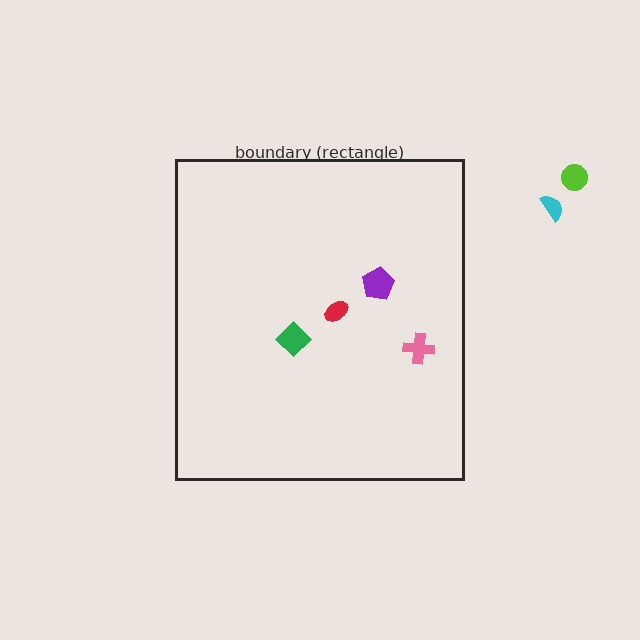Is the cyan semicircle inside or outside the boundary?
Outside.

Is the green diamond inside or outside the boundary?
Inside.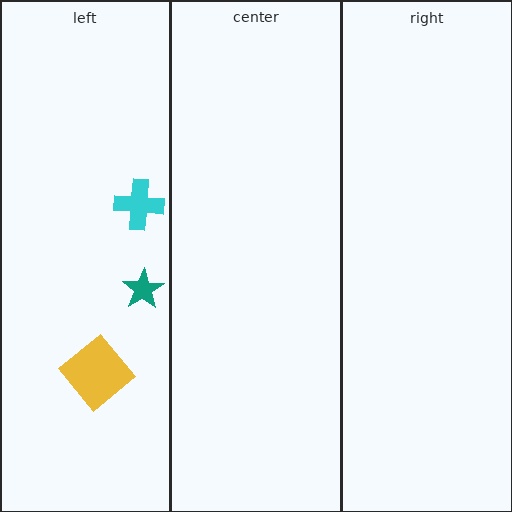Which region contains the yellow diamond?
The left region.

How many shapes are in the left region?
3.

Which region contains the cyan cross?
The left region.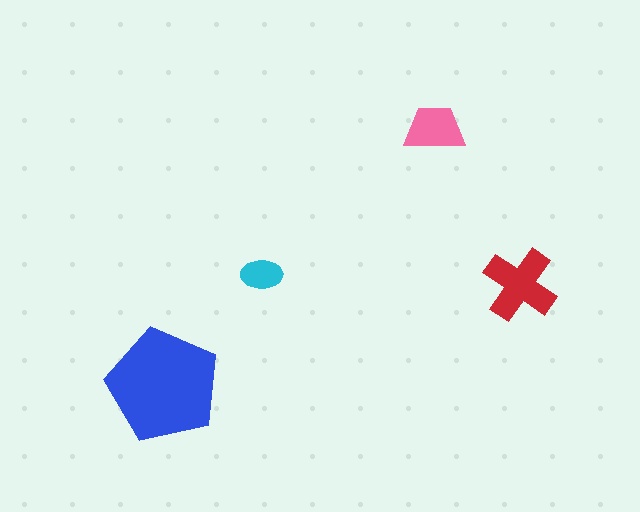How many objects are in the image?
There are 4 objects in the image.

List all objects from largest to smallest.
The blue pentagon, the red cross, the pink trapezoid, the cyan ellipse.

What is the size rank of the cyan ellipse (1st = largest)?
4th.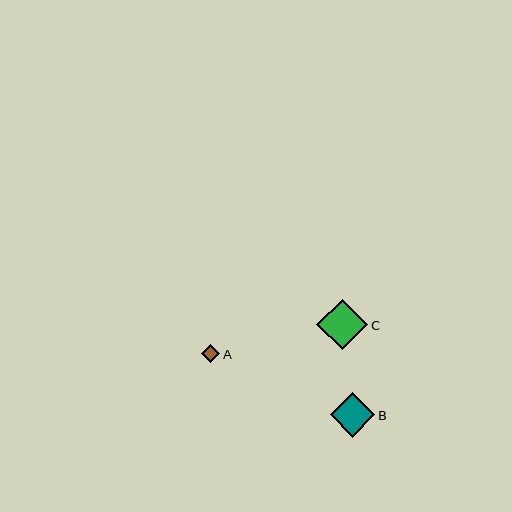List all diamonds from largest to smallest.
From largest to smallest: C, B, A.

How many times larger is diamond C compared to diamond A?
Diamond C is approximately 2.8 times the size of diamond A.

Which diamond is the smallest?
Diamond A is the smallest with a size of approximately 18 pixels.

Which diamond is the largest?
Diamond C is the largest with a size of approximately 51 pixels.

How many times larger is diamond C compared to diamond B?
Diamond C is approximately 1.1 times the size of diamond B.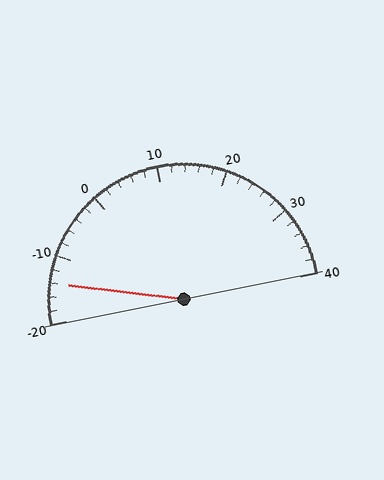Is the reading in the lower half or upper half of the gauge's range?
The reading is in the lower half of the range (-20 to 40).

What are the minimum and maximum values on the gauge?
The gauge ranges from -20 to 40.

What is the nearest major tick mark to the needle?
The nearest major tick mark is -10.